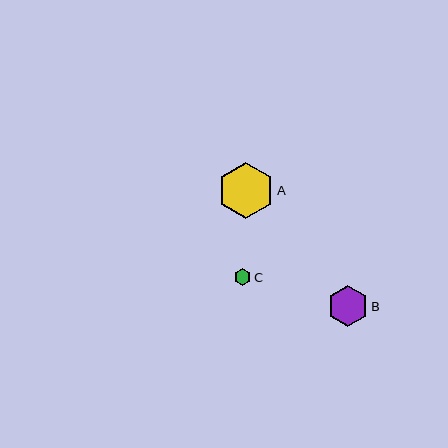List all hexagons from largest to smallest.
From largest to smallest: A, B, C.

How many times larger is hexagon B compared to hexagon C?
Hexagon B is approximately 2.4 times the size of hexagon C.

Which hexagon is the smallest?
Hexagon C is the smallest with a size of approximately 17 pixels.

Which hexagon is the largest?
Hexagon A is the largest with a size of approximately 57 pixels.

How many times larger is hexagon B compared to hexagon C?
Hexagon B is approximately 2.4 times the size of hexagon C.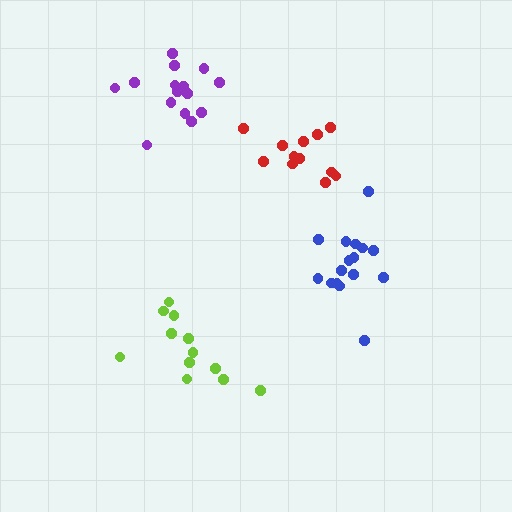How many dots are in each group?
Group 1: 15 dots, Group 2: 12 dots, Group 3: 12 dots, Group 4: 16 dots (55 total).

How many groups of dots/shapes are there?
There are 4 groups.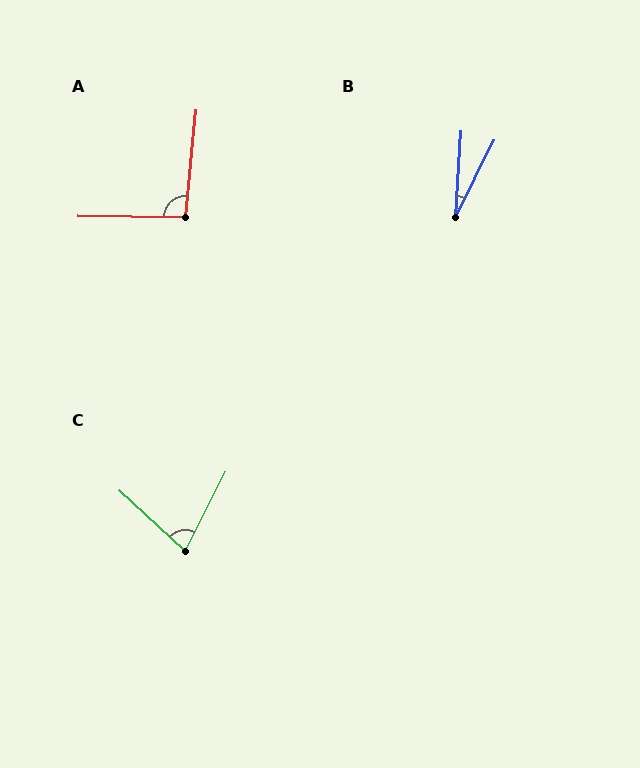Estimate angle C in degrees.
Approximately 74 degrees.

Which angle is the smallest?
B, at approximately 23 degrees.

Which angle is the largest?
A, at approximately 95 degrees.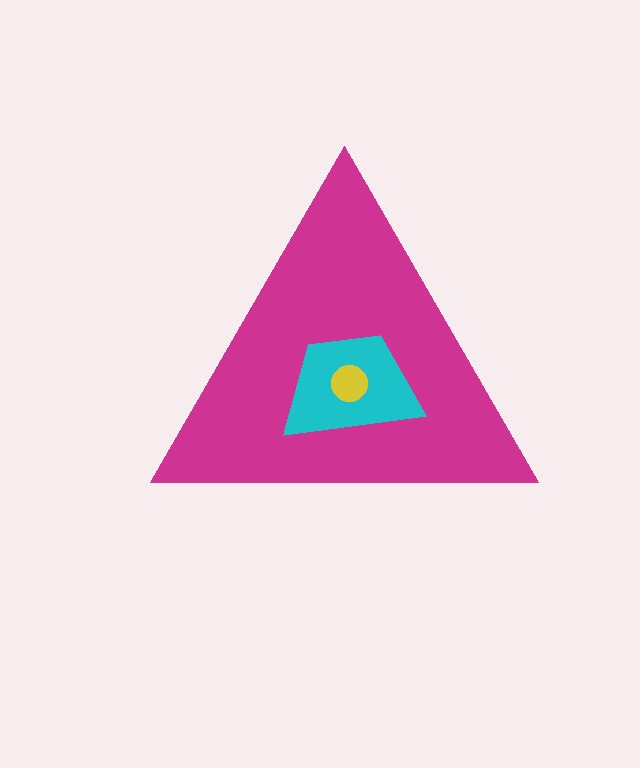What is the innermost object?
The yellow circle.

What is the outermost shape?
The magenta triangle.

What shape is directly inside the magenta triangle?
The cyan trapezoid.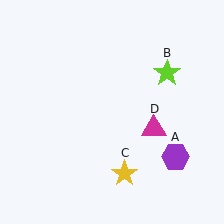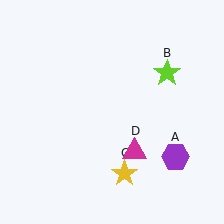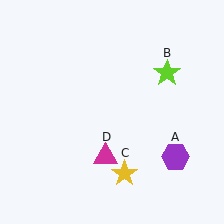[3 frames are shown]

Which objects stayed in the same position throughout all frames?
Purple hexagon (object A) and lime star (object B) and yellow star (object C) remained stationary.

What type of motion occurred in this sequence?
The magenta triangle (object D) rotated clockwise around the center of the scene.